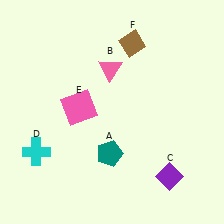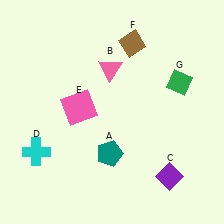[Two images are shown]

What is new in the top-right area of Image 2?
A green diamond (G) was added in the top-right area of Image 2.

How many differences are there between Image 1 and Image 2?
There is 1 difference between the two images.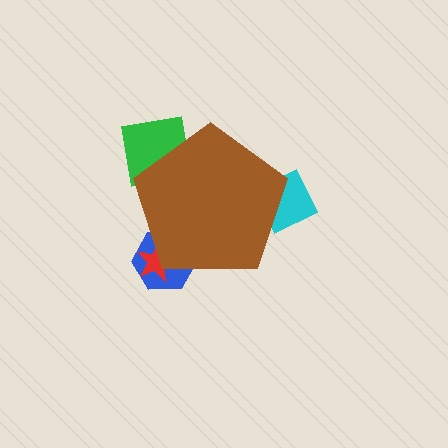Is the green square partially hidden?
Yes, the green square is partially hidden behind the brown pentagon.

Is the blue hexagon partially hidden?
Yes, the blue hexagon is partially hidden behind the brown pentagon.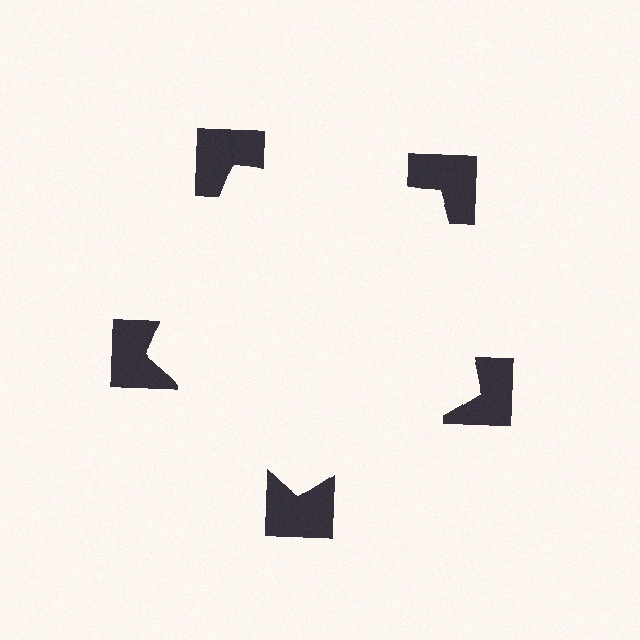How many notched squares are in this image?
There are 5 — one at each vertex of the illusory pentagon.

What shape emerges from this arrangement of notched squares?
An illusory pentagon — its edges are inferred from the aligned wedge cuts in the notched squares, not physically drawn.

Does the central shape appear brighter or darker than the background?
It typically appears slightly brighter than the background, even though no actual brightness change is drawn.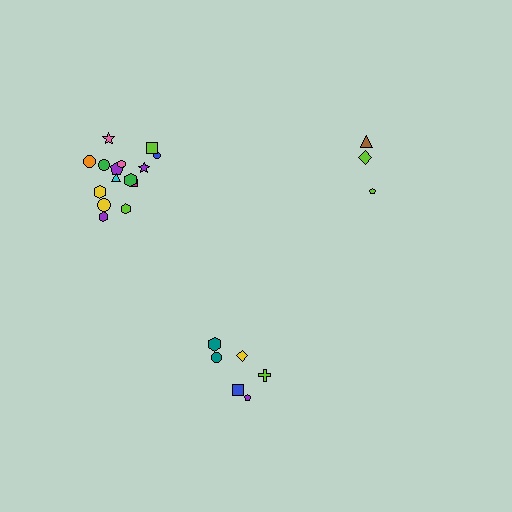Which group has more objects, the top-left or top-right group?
The top-left group.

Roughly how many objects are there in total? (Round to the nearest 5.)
Roughly 25 objects in total.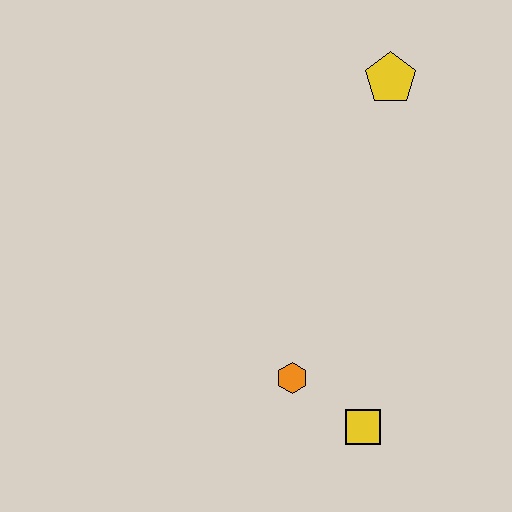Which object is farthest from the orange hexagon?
The yellow pentagon is farthest from the orange hexagon.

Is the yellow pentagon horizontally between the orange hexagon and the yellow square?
No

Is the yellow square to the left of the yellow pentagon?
Yes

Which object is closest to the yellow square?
The orange hexagon is closest to the yellow square.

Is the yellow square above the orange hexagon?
No